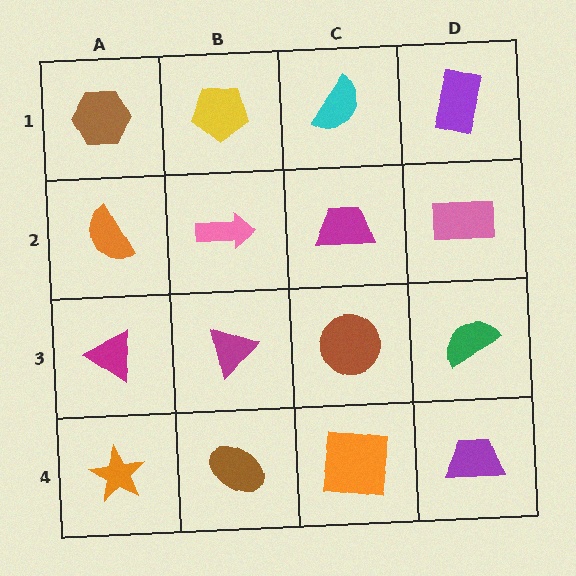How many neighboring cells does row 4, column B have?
3.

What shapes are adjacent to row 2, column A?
A brown hexagon (row 1, column A), a magenta triangle (row 3, column A), a pink arrow (row 2, column B).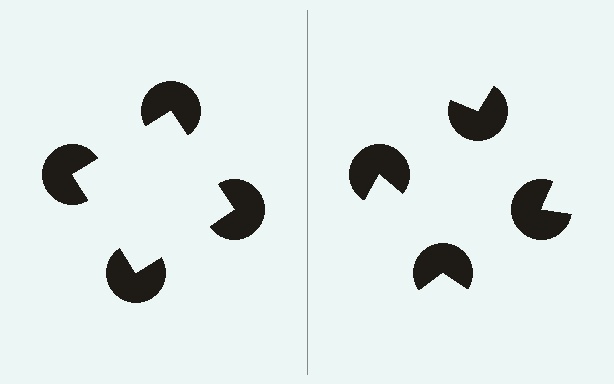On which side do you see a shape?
An illusory square appears on the left side. On the right side the wedge cuts are rotated, so no coherent shape forms.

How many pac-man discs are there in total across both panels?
8 — 4 on each side.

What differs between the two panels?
The pac-man discs are positioned identically on both sides; only the wedge orientations differ. On the left they align to a square; on the right they are misaligned.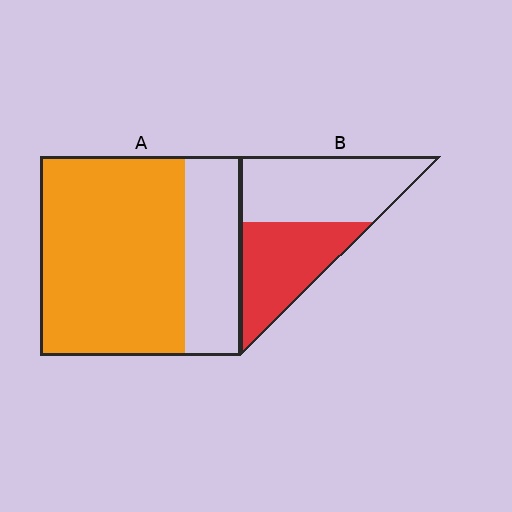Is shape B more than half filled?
No.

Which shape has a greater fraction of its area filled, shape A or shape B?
Shape A.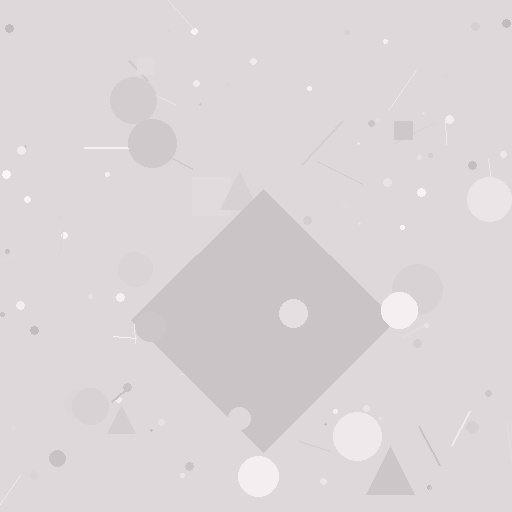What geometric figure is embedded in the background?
A diamond is embedded in the background.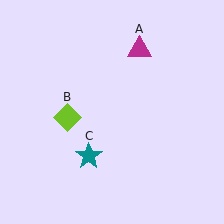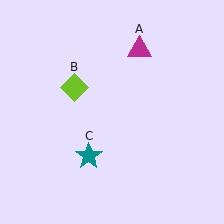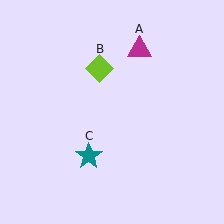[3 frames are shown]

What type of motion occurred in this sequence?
The lime diamond (object B) rotated clockwise around the center of the scene.